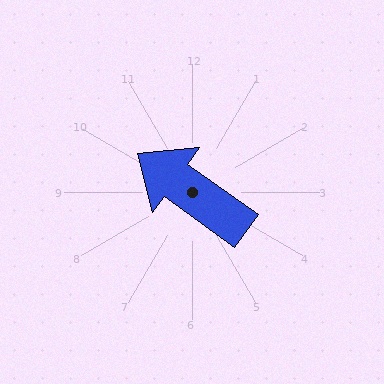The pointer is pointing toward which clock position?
Roughly 10 o'clock.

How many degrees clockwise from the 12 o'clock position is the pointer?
Approximately 306 degrees.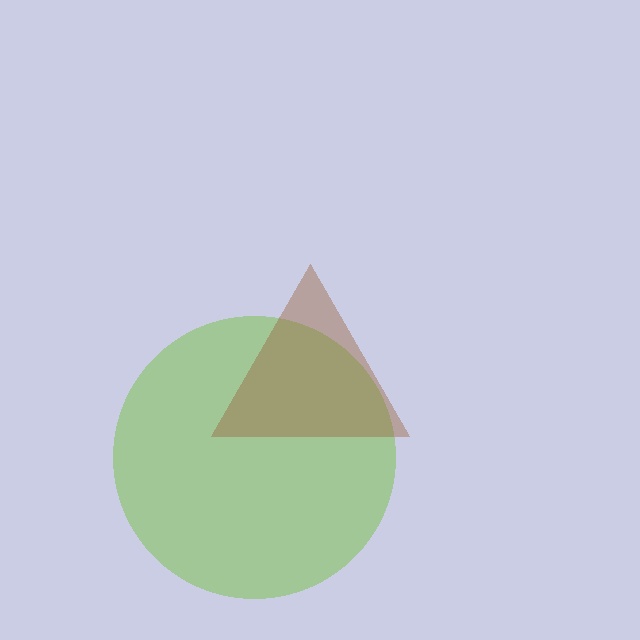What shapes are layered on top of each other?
The layered shapes are: a lime circle, a brown triangle.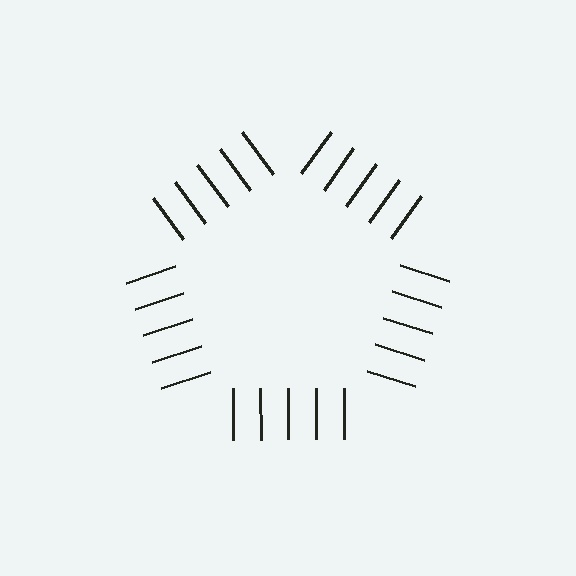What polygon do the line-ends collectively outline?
An illusory pentagon — the line segments terminate on its edges but no continuous stroke is drawn.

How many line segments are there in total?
25 — 5 along each of the 5 edges.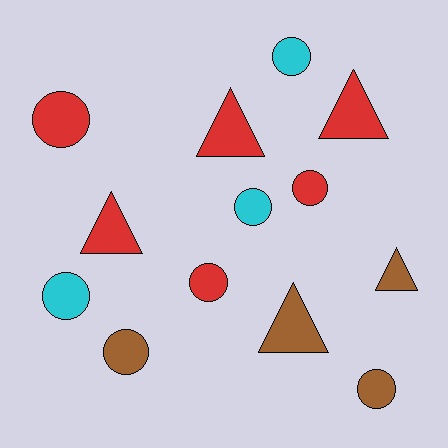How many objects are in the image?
There are 13 objects.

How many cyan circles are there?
There are 3 cyan circles.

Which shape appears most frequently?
Circle, with 8 objects.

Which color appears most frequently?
Red, with 6 objects.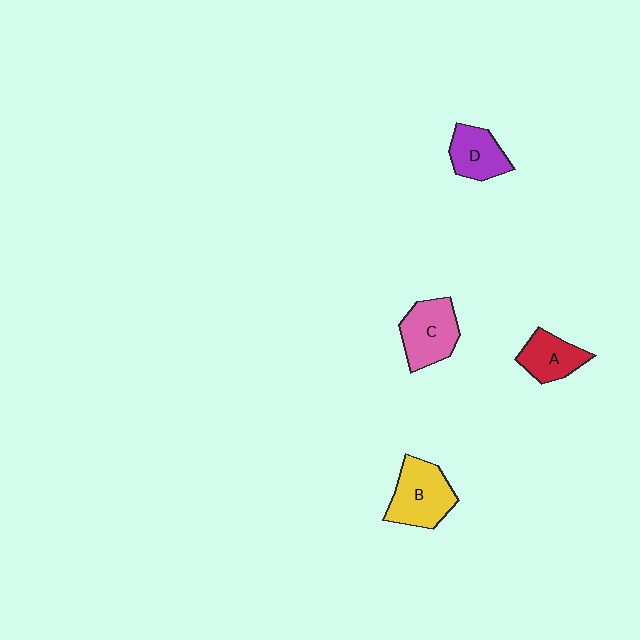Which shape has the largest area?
Shape B (yellow).